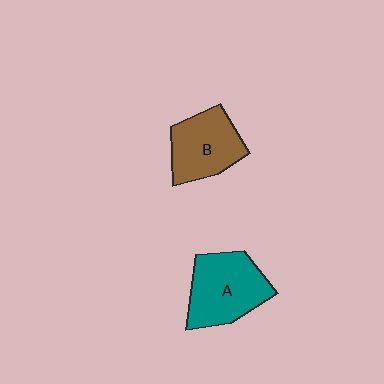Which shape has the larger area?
Shape A (teal).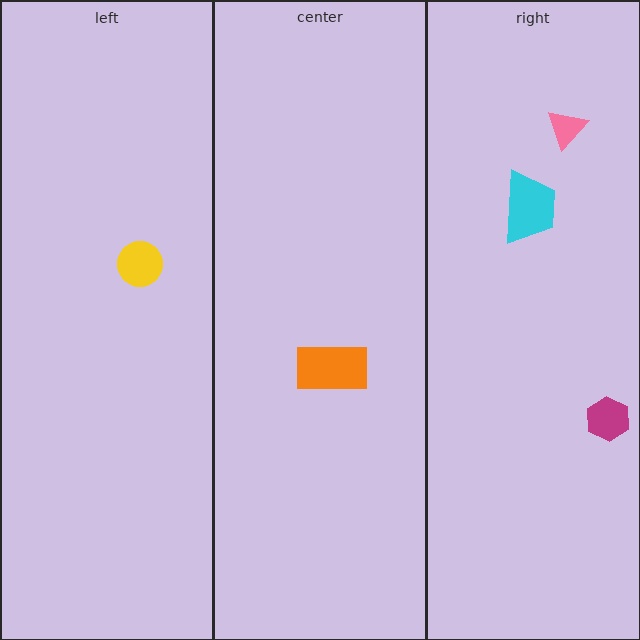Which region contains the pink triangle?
The right region.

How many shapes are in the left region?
1.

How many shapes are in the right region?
3.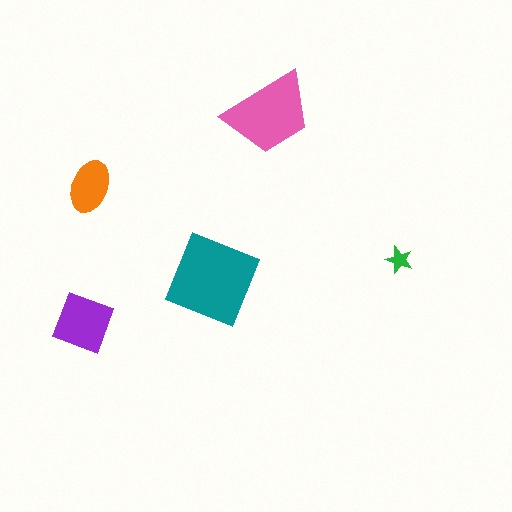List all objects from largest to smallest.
The teal diamond, the pink trapezoid, the purple square, the orange ellipse, the green star.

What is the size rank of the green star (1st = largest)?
5th.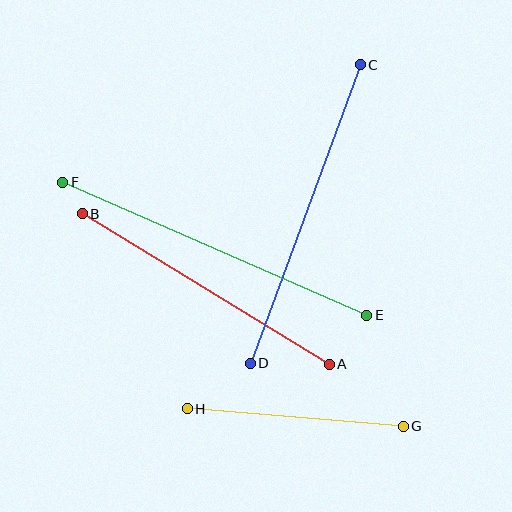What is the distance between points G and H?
The distance is approximately 217 pixels.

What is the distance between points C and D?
The distance is approximately 318 pixels.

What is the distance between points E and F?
The distance is approximately 332 pixels.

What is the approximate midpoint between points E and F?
The midpoint is at approximately (215, 249) pixels.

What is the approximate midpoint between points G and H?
The midpoint is at approximately (295, 418) pixels.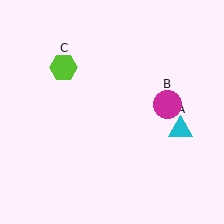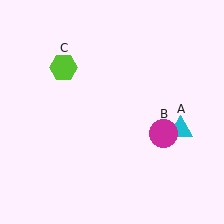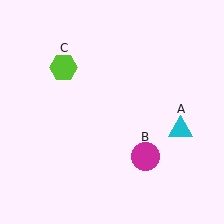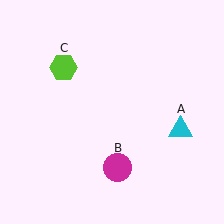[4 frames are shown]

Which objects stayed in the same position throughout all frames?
Cyan triangle (object A) and lime hexagon (object C) remained stationary.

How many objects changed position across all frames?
1 object changed position: magenta circle (object B).